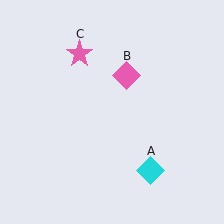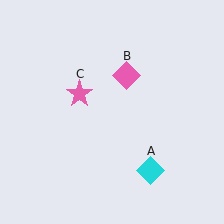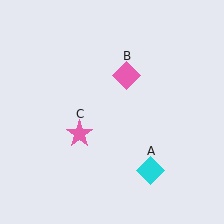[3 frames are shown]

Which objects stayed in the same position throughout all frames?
Cyan diamond (object A) and pink diamond (object B) remained stationary.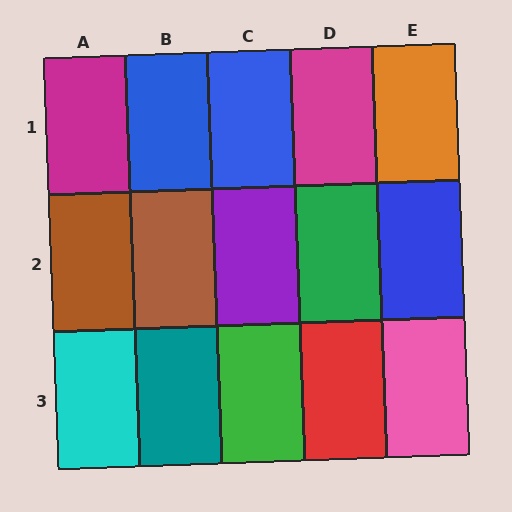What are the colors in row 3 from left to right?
Cyan, teal, green, red, pink.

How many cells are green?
2 cells are green.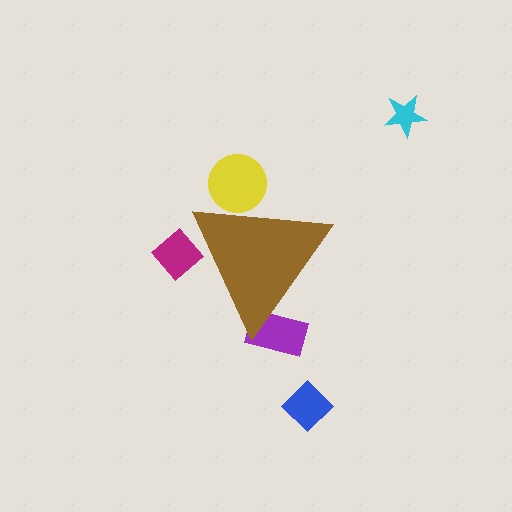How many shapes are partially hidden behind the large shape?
3 shapes are partially hidden.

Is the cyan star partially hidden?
No, the cyan star is fully visible.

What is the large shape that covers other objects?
A brown triangle.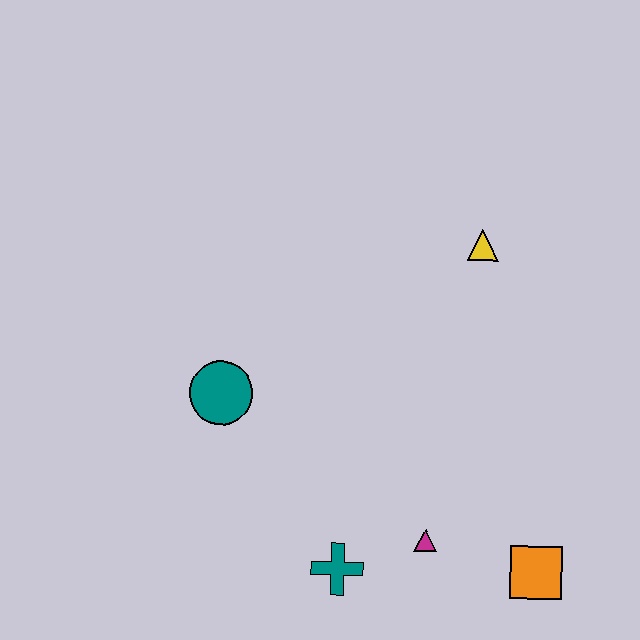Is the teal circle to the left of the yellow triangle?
Yes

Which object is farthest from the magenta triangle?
The yellow triangle is farthest from the magenta triangle.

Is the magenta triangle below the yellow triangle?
Yes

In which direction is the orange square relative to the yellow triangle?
The orange square is below the yellow triangle.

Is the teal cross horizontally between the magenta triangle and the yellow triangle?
No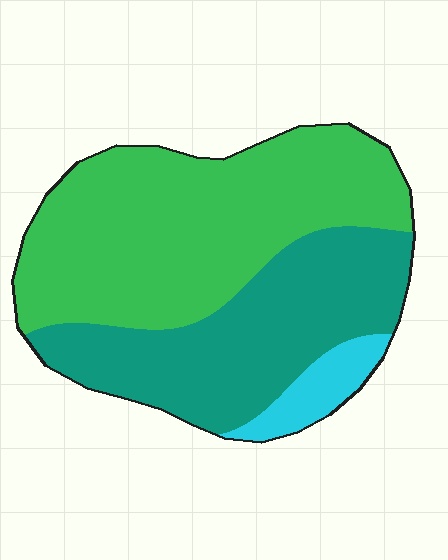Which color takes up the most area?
Green, at roughly 55%.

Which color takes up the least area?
Cyan, at roughly 5%.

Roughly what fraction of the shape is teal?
Teal takes up between a third and a half of the shape.